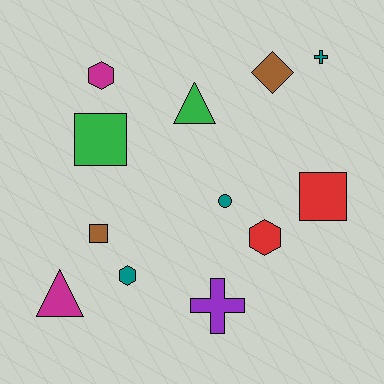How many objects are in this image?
There are 12 objects.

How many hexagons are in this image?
There are 3 hexagons.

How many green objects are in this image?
There are 2 green objects.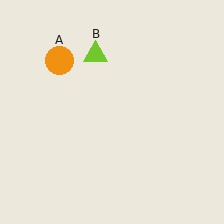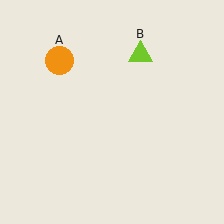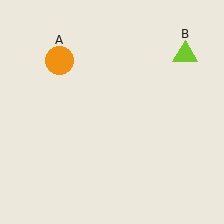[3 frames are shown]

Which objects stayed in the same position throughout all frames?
Orange circle (object A) remained stationary.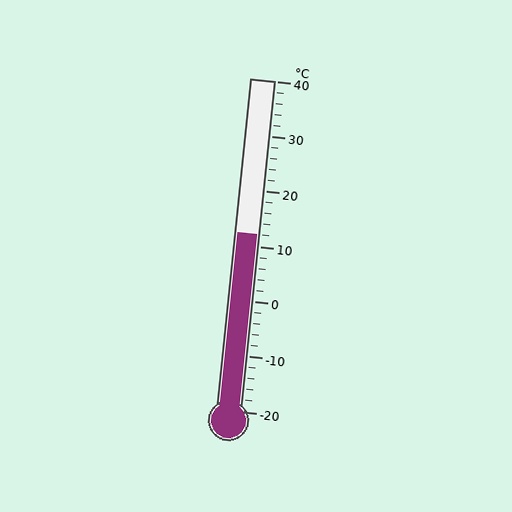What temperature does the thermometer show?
The thermometer shows approximately 12°C.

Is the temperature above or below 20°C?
The temperature is below 20°C.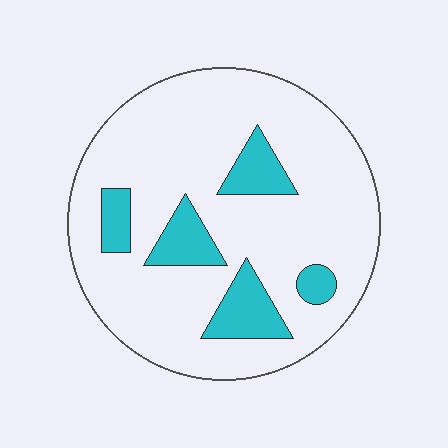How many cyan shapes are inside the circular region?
5.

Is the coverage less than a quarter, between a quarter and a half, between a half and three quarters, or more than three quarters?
Less than a quarter.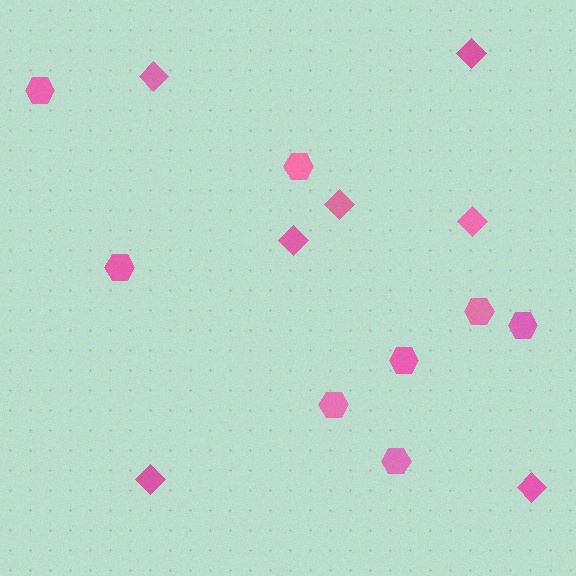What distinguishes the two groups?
There are 2 groups: one group of hexagons (8) and one group of diamonds (7).